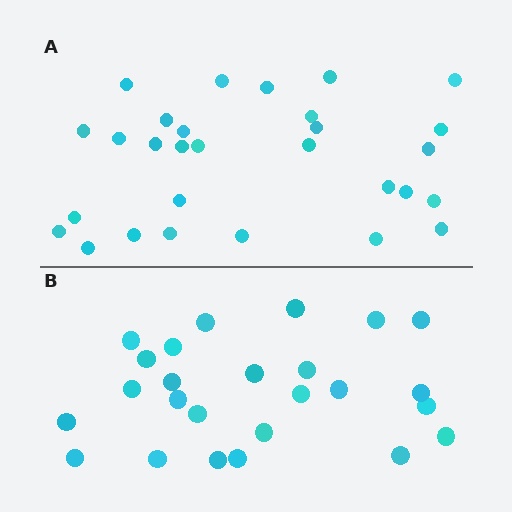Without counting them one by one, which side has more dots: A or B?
Region A (the top region) has more dots.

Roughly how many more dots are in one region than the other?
Region A has about 4 more dots than region B.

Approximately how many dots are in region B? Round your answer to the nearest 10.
About 20 dots. (The exact count is 25, which rounds to 20.)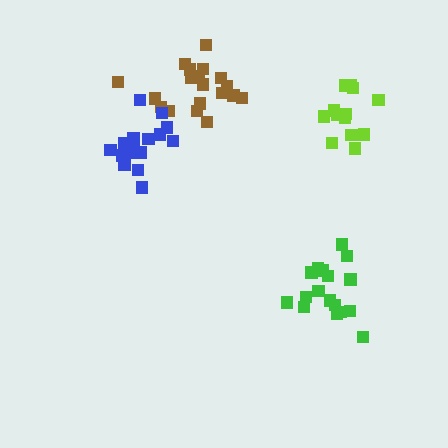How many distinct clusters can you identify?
There are 4 distinct clusters.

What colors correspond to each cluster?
The clusters are colored: brown, green, lime, blue.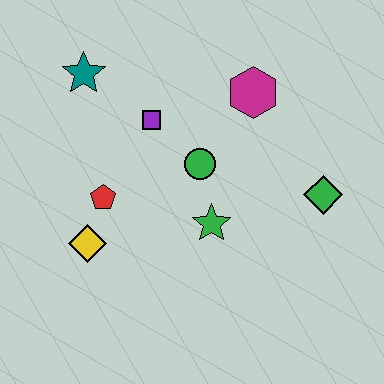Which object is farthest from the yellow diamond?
The green diamond is farthest from the yellow diamond.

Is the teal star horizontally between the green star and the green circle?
No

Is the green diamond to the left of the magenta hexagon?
No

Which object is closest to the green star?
The green circle is closest to the green star.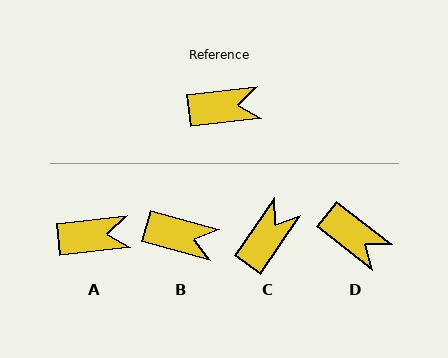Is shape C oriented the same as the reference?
No, it is off by about 49 degrees.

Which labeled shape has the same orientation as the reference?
A.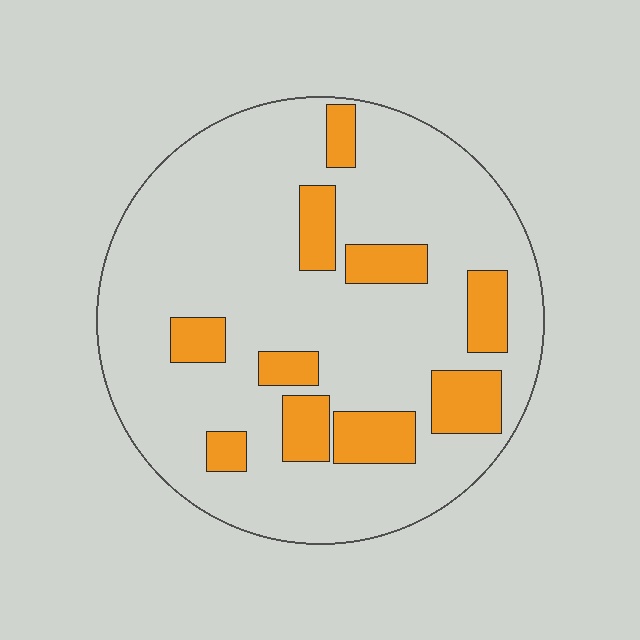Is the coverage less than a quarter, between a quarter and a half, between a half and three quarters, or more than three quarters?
Less than a quarter.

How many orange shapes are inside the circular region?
10.